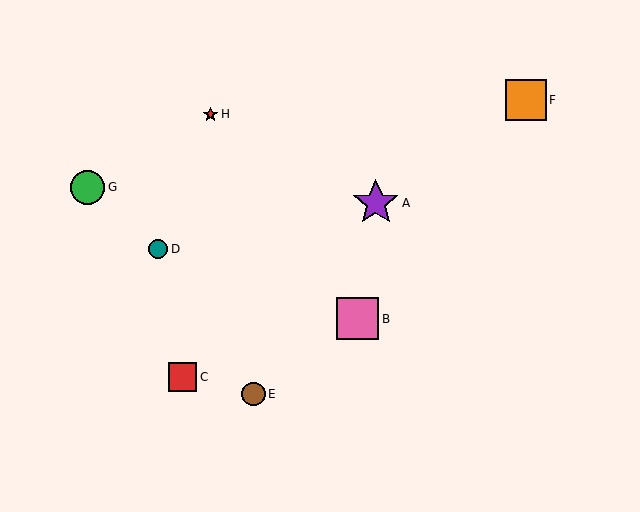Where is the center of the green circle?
The center of the green circle is at (88, 187).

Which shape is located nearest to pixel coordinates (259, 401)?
The brown circle (labeled E) at (254, 394) is nearest to that location.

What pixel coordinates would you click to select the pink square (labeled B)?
Click at (358, 319) to select the pink square B.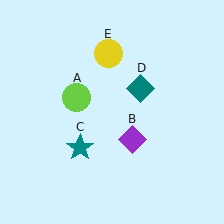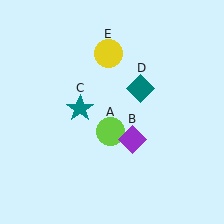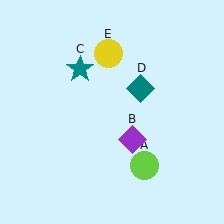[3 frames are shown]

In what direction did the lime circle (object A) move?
The lime circle (object A) moved down and to the right.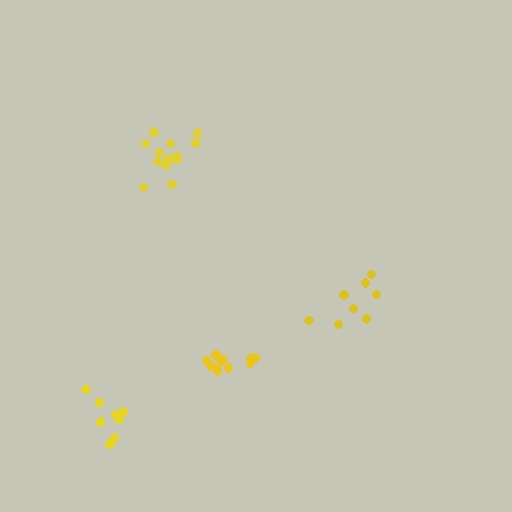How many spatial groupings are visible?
There are 4 spatial groupings.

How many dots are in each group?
Group 1: 10 dots, Group 2: 13 dots, Group 3: 8 dots, Group 4: 8 dots (39 total).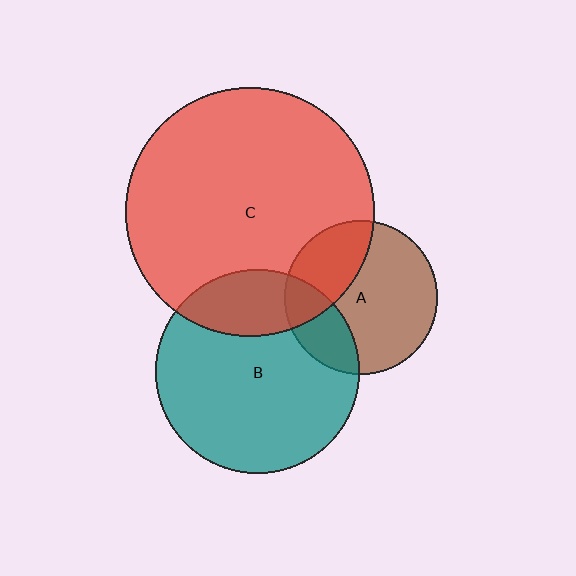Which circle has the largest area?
Circle C (red).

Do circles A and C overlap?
Yes.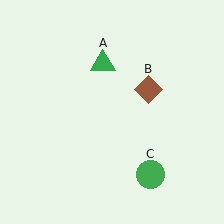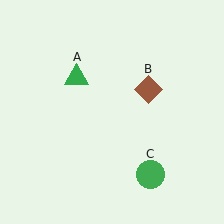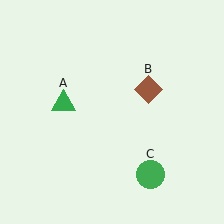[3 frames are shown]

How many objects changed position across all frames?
1 object changed position: green triangle (object A).